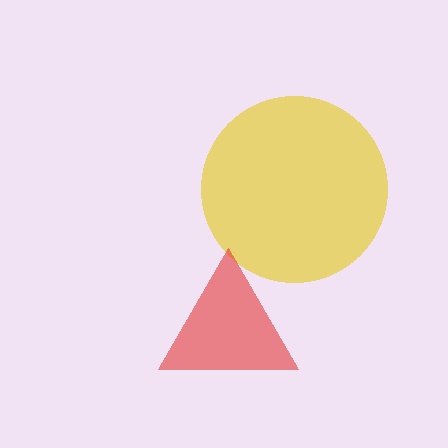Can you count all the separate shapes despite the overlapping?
Yes, there are 2 separate shapes.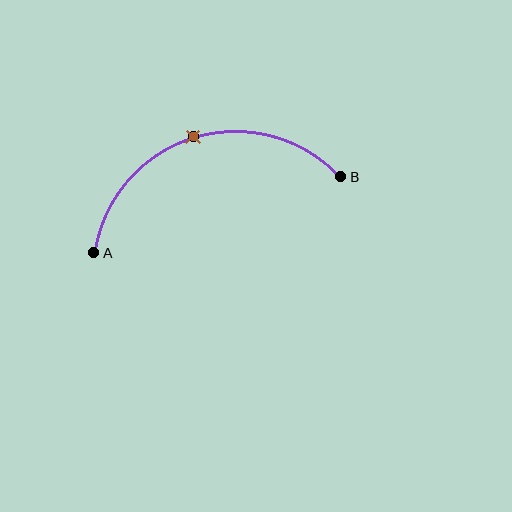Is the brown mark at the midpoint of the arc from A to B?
Yes. The brown mark lies on the arc at equal arc-length from both A and B — it is the arc midpoint.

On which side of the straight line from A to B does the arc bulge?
The arc bulges above the straight line connecting A and B.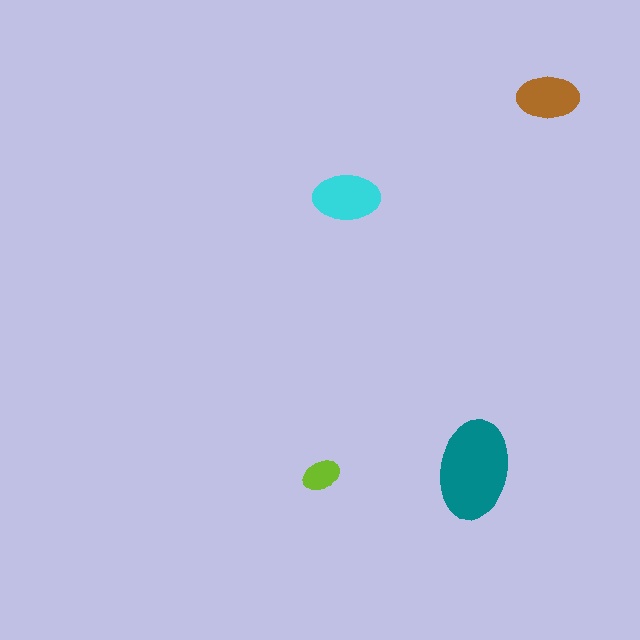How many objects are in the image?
There are 4 objects in the image.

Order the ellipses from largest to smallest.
the teal one, the cyan one, the brown one, the lime one.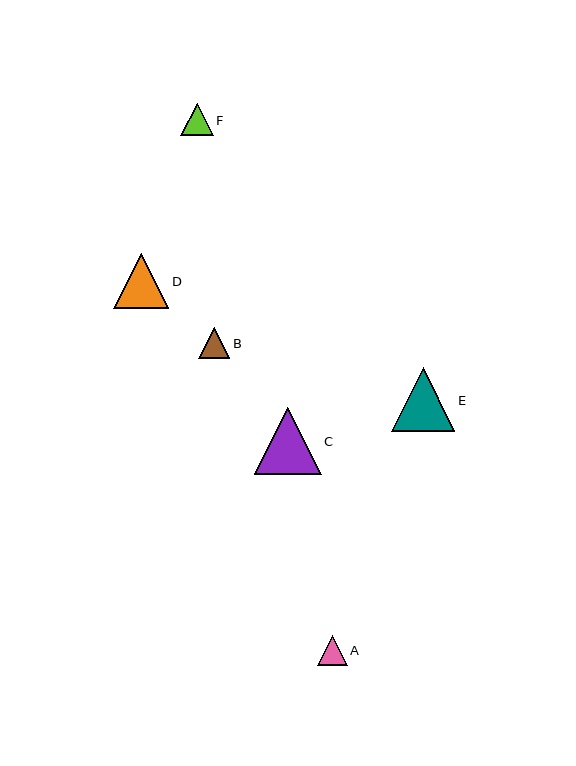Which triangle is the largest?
Triangle C is the largest with a size of approximately 67 pixels.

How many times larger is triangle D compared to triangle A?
Triangle D is approximately 1.8 times the size of triangle A.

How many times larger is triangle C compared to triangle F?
Triangle C is approximately 2.1 times the size of triangle F.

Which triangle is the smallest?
Triangle A is the smallest with a size of approximately 30 pixels.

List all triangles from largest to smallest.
From largest to smallest: C, E, D, F, B, A.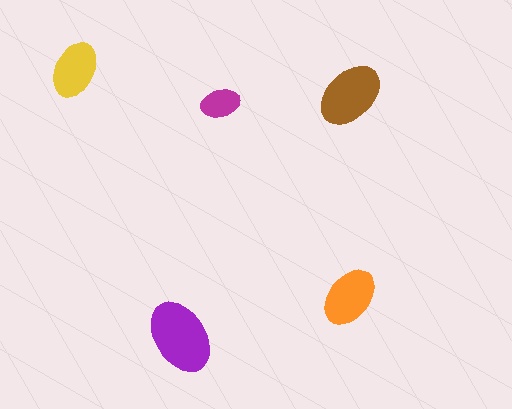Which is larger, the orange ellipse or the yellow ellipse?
The orange one.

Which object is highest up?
The yellow ellipse is topmost.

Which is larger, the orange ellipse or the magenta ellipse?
The orange one.